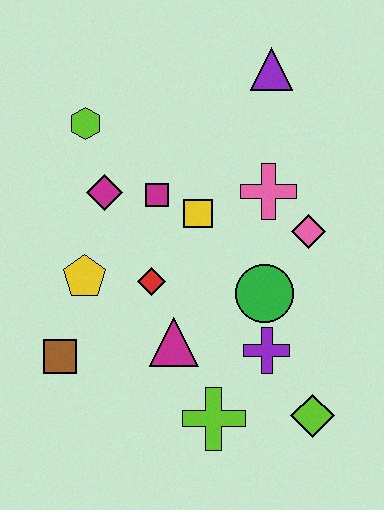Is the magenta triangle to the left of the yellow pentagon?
No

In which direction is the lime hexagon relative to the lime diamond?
The lime hexagon is above the lime diamond.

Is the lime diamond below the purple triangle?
Yes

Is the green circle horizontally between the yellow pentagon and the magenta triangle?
No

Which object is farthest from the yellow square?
The lime diamond is farthest from the yellow square.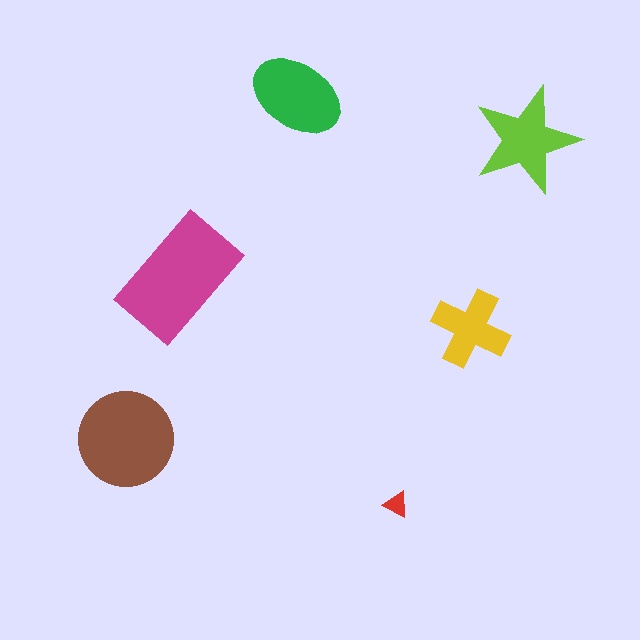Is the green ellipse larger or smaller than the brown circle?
Smaller.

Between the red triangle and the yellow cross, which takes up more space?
The yellow cross.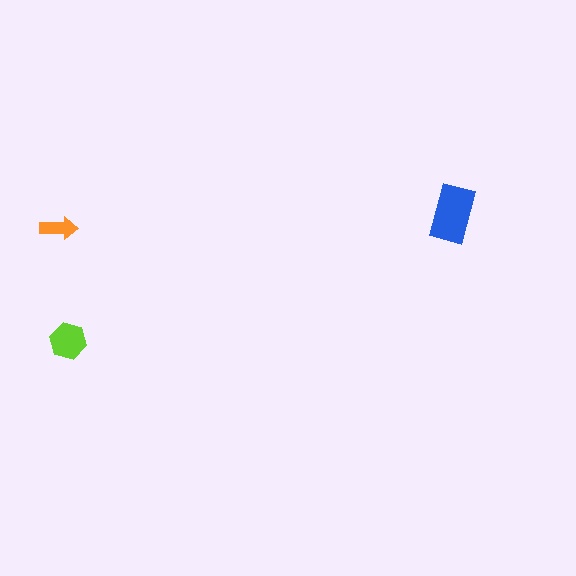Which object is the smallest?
The orange arrow.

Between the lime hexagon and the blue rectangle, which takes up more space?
The blue rectangle.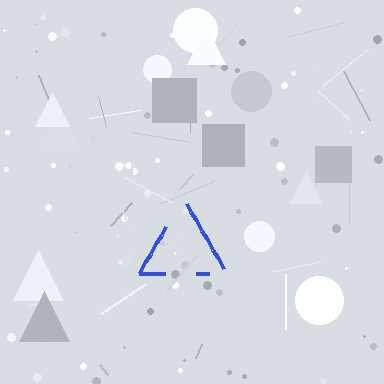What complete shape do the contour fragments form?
The contour fragments form a triangle.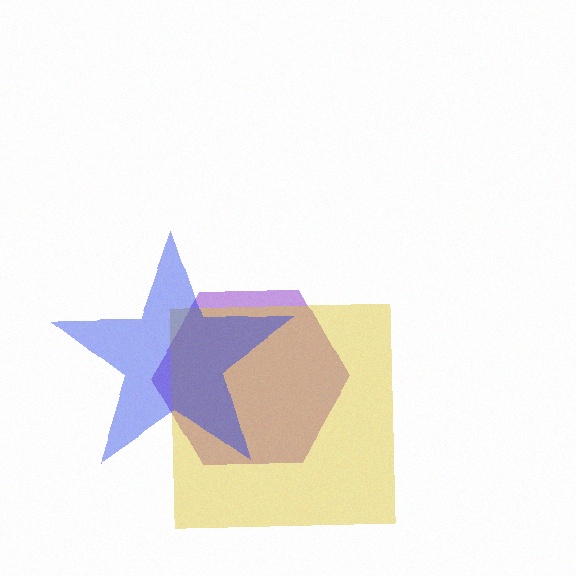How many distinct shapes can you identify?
There are 3 distinct shapes: a purple hexagon, a yellow square, a blue star.